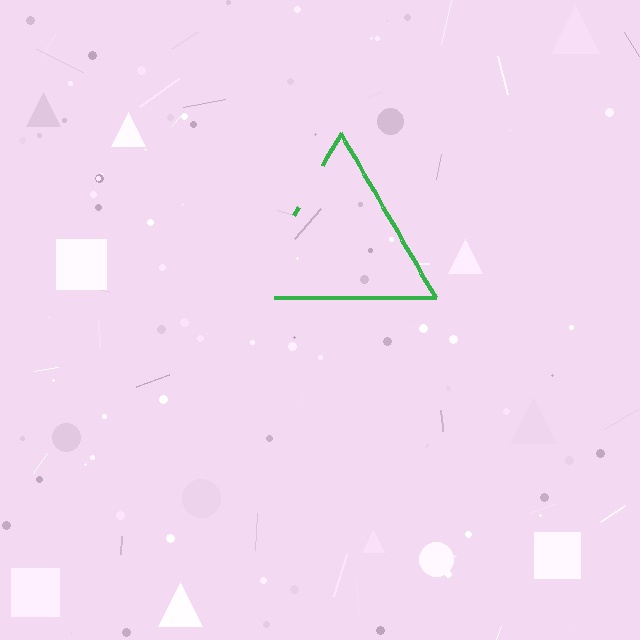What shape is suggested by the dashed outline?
The dashed outline suggests a triangle.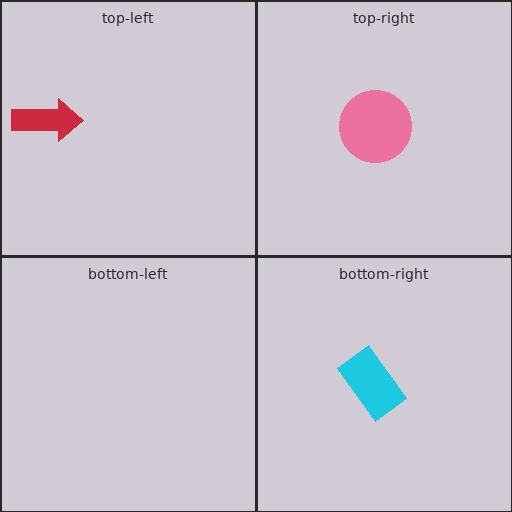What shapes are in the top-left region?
The red arrow.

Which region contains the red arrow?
The top-left region.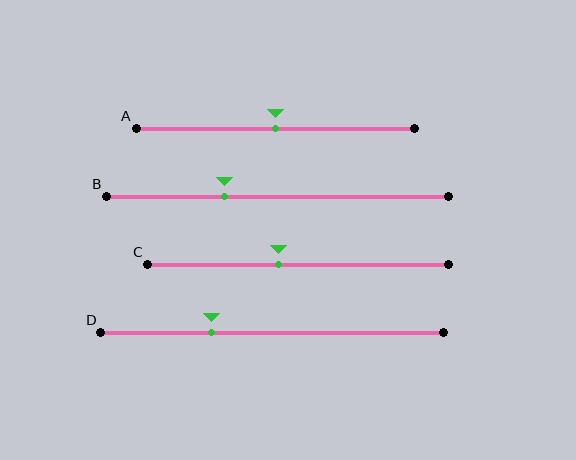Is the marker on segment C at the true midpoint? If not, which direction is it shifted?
No, the marker on segment C is shifted to the left by about 7% of the segment length.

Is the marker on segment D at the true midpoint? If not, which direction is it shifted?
No, the marker on segment D is shifted to the left by about 18% of the segment length.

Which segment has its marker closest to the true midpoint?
Segment A has its marker closest to the true midpoint.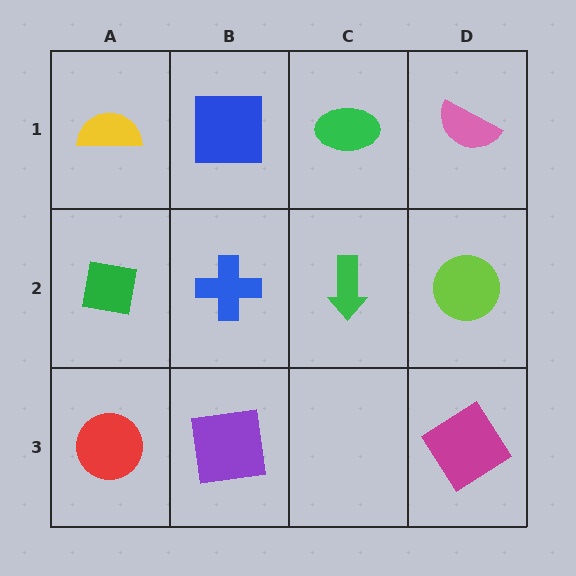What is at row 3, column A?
A red circle.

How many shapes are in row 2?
4 shapes.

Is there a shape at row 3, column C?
No, that cell is empty.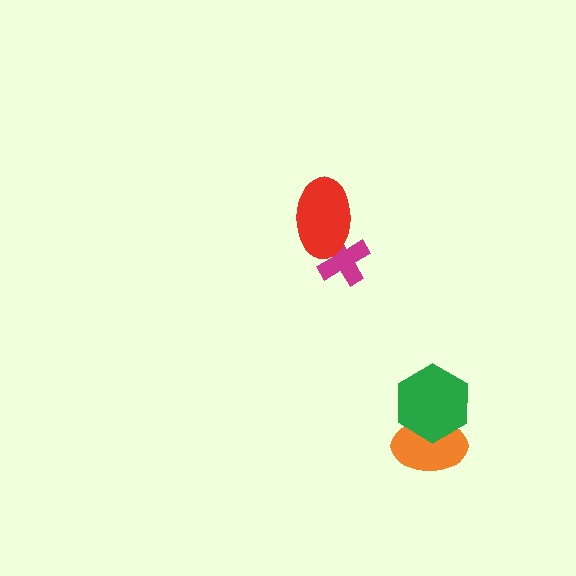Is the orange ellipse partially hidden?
Yes, it is partially covered by another shape.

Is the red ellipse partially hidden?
No, no other shape covers it.